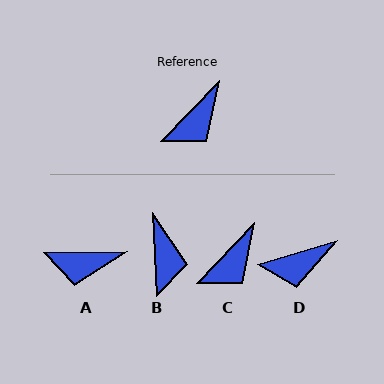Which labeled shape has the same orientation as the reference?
C.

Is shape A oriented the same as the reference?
No, it is off by about 46 degrees.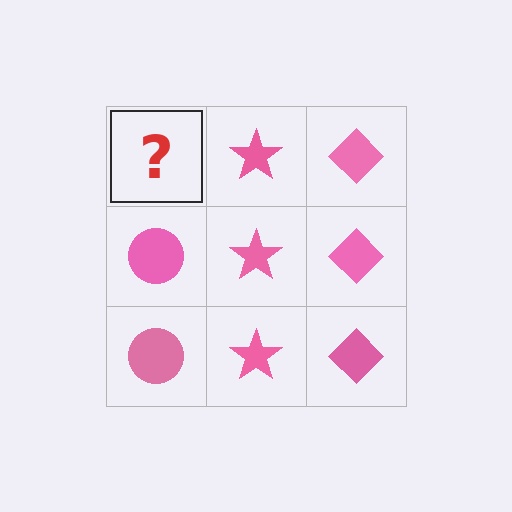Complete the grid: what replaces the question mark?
The question mark should be replaced with a pink circle.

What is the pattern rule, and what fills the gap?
The rule is that each column has a consistent shape. The gap should be filled with a pink circle.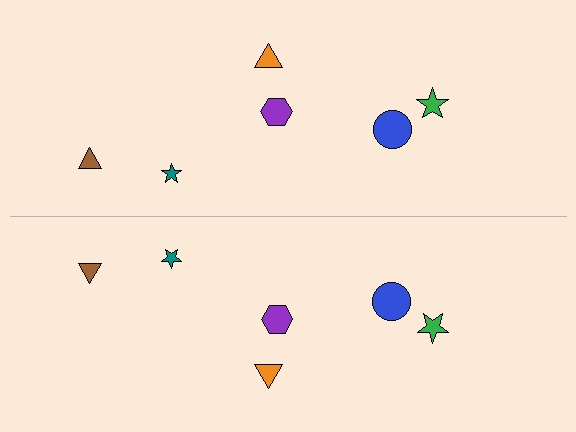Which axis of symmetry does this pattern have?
The pattern has a horizontal axis of symmetry running through the center of the image.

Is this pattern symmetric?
Yes, this pattern has bilateral (reflection) symmetry.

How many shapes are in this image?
There are 12 shapes in this image.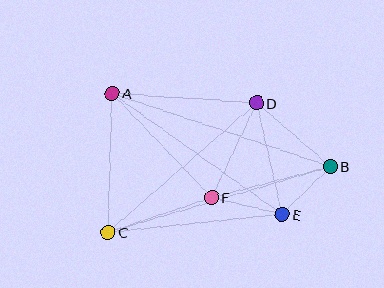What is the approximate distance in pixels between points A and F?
The distance between A and F is approximately 144 pixels.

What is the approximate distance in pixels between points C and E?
The distance between C and E is approximately 175 pixels.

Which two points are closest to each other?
Points B and E are closest to each other.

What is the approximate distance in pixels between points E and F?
The distance between E and F is approximately 73 pixels.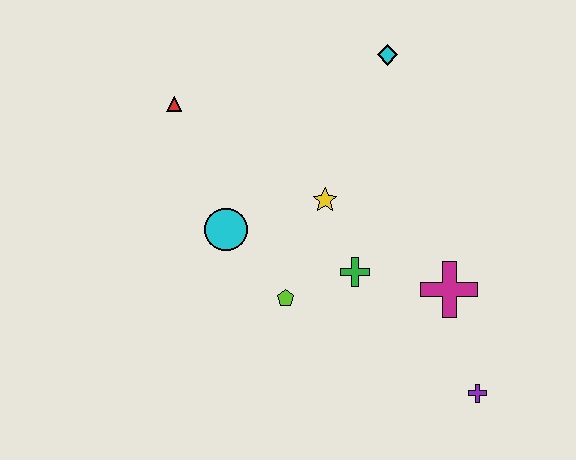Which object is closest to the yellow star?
The green cross is closest to the yellow star.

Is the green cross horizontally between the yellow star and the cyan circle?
No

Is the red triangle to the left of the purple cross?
Yes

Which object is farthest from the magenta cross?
The red triangle is farthest from the magenta cross.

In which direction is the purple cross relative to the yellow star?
The purple cross is below the yellow star.